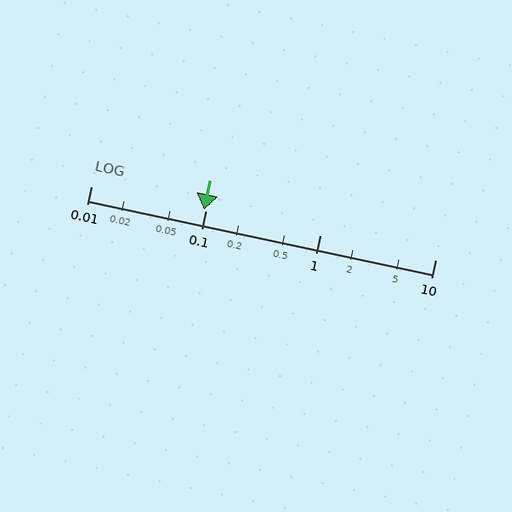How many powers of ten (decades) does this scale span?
The scale spans 3 decades, from 0.01 to 10.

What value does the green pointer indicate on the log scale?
The pointer indicates approximately 0.096.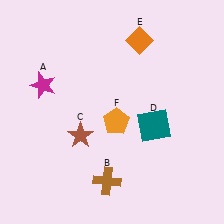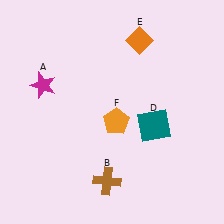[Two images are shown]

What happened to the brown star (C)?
The brown star (C) was removed in Image 2. It was in the bottom-left area of Image 1.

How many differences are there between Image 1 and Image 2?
There is 1 difference between the two images.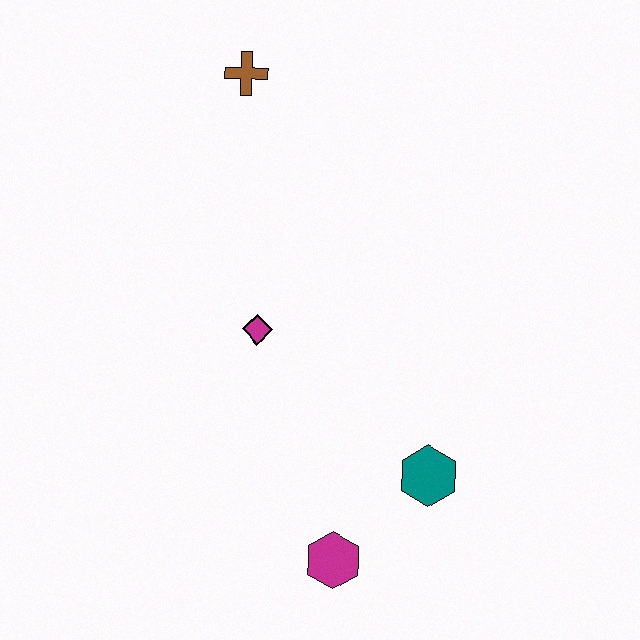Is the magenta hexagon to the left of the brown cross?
No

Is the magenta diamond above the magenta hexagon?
Yes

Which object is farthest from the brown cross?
The magenta hexagon is farthest from the brown cross.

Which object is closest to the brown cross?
The magenta diamond is closest to the brown cross.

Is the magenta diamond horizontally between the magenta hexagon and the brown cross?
Yes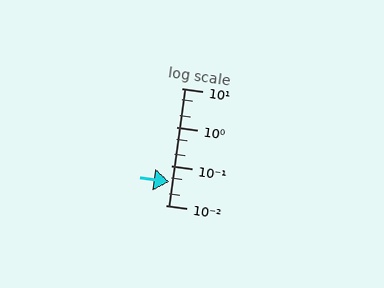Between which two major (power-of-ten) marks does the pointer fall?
The pointer is between 0.01 and 0.1.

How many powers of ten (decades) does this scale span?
The scale spans 3 decades, from 0.01 to 10.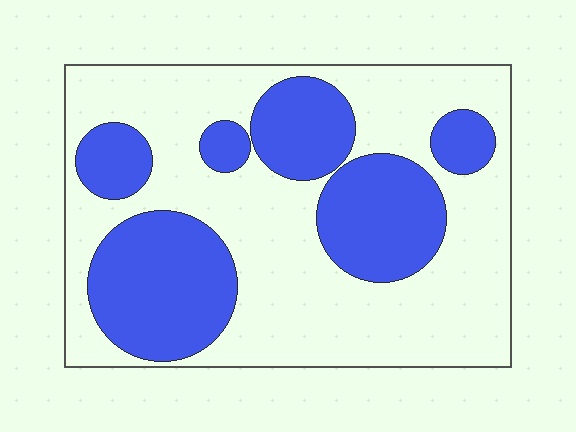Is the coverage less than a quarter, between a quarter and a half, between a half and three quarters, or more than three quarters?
Between a quarter and a half.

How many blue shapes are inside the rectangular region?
6.